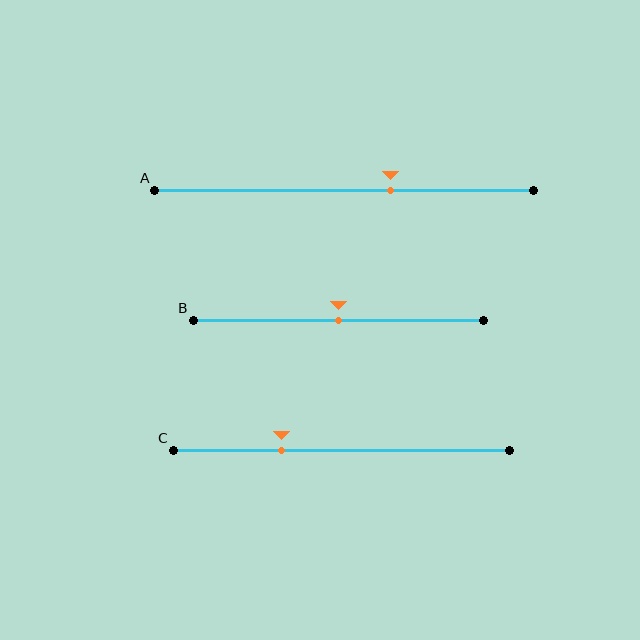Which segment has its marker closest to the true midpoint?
Segment B has its marker closest to the true midpoint.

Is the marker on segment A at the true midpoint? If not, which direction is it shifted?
No, the marker on segment A is shifted to the right by about 12% of the segment length.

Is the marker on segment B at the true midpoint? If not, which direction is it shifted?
Yes, the marker on segment B is at the true midpoint.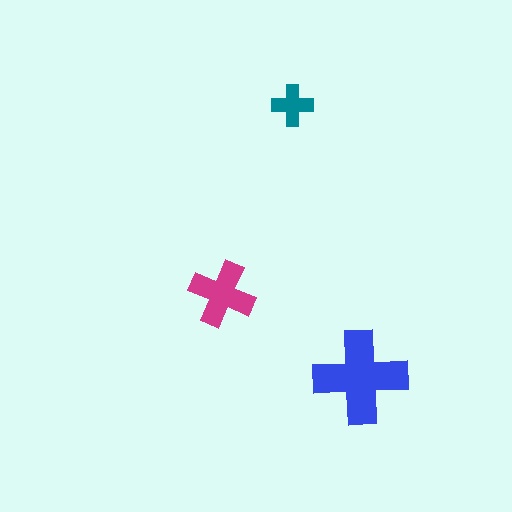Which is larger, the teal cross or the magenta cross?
The magenta one.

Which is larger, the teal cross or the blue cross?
The blue one.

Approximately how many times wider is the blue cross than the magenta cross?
About 1.5 times wider.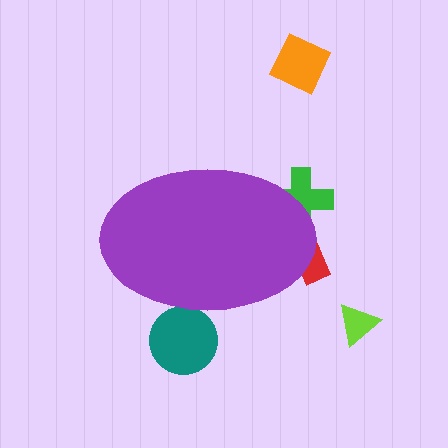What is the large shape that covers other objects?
A purple ellipse.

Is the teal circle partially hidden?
Yes, the teal circle is partially hidden behind the purple ellipse.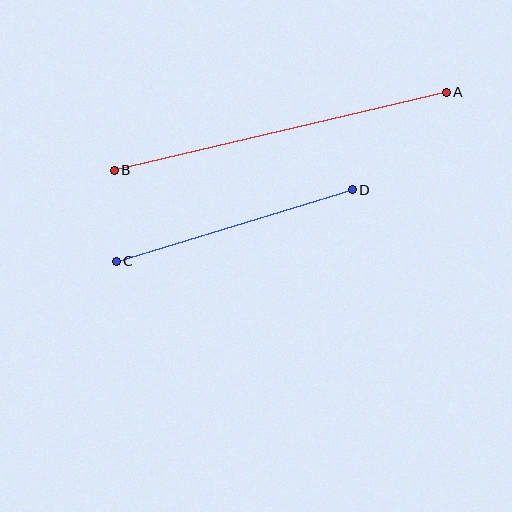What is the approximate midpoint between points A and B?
The midpoint is at approximately (280, 131) pixels.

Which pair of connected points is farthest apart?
Points A and B are farthest apart.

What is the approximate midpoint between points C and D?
The midpoint is at approximately (234, 226) pixels.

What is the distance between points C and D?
The distance is approximately 246 pixels.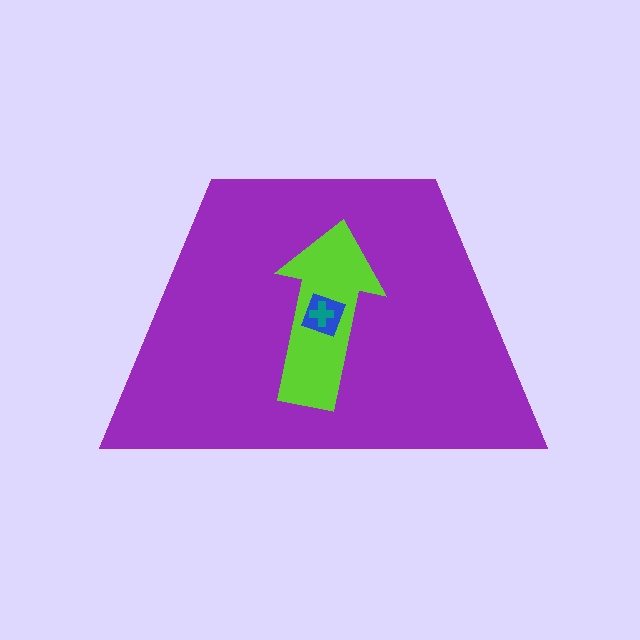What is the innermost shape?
The teal cross.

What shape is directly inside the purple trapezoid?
The lime arrow.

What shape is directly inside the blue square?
The teal cross.